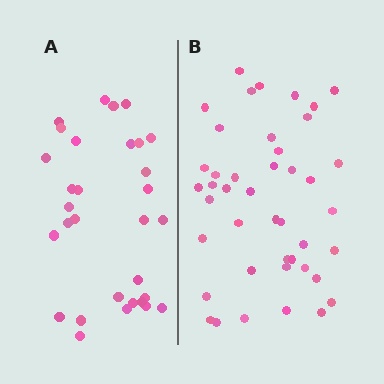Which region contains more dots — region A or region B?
Region B (the right region) has more dots.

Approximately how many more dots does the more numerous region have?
Region B has roughly 12 or so more dots than region A.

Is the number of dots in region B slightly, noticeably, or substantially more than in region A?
Region B has noticeably more, but not dramatically so. The ratio is roughly 1.4 to 1.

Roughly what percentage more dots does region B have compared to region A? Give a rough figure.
About 40% more.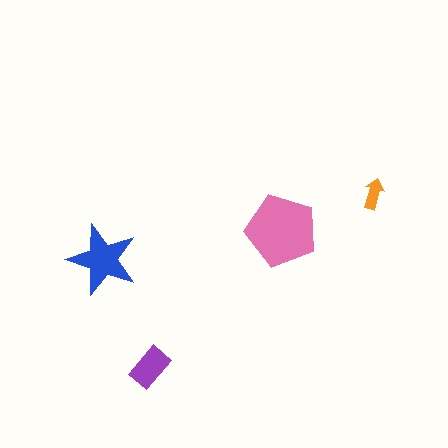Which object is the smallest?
The orange arrow.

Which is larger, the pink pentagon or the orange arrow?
The pink pentagon.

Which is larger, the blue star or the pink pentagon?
The pink pentagon.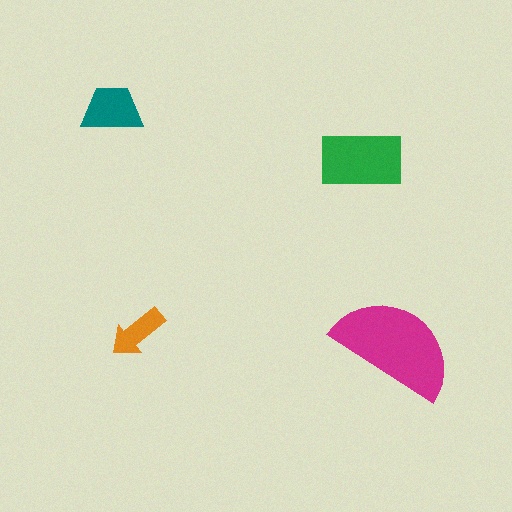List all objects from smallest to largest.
The orange arrow, the teal trapezoid, the green rectangle, the magenta semicircle.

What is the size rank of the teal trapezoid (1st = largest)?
3rd.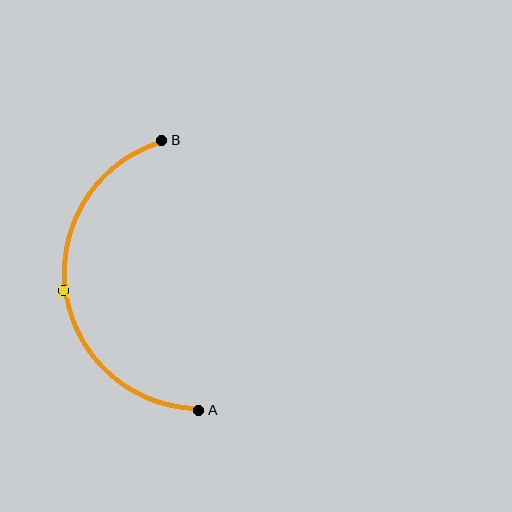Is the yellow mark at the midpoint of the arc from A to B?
Yes. The yellow mark lies on the arc at equal arc-length from both A and B — it is the arc midpoint.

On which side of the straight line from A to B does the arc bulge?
The arc bulges to the left of the straight line connecting A and B.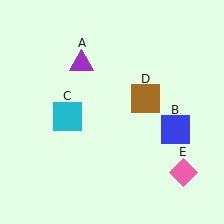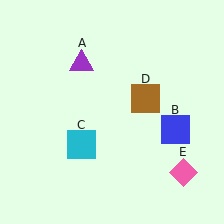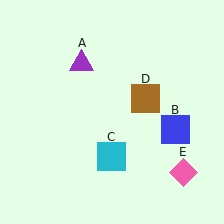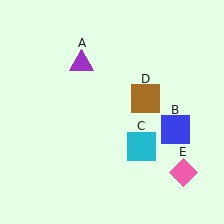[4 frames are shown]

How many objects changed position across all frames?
1 object changed position: cyan square (object C).